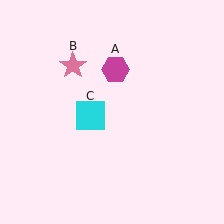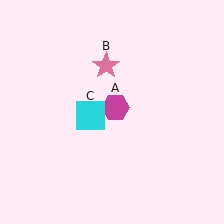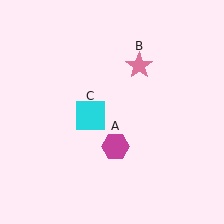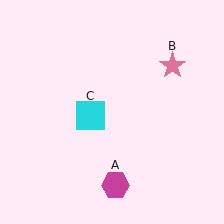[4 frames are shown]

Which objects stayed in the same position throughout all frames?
Cyan square (object C) remained stationary.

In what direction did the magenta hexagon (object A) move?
The magenta hexagon (object A) moved down.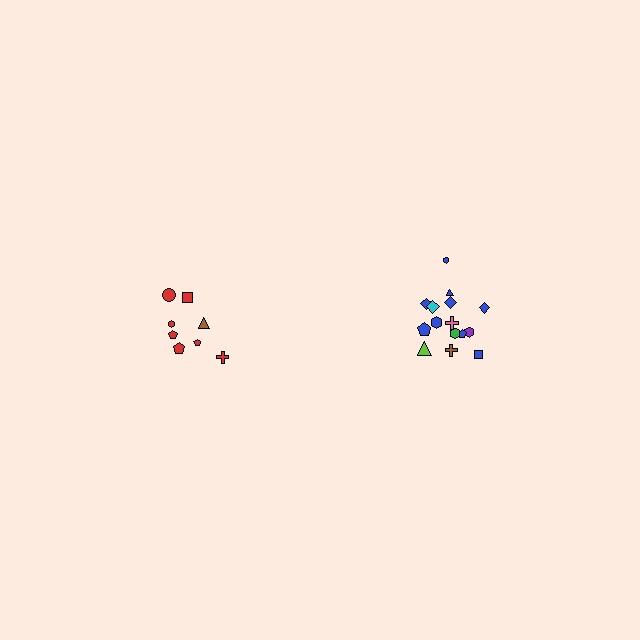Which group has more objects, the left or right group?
The right group.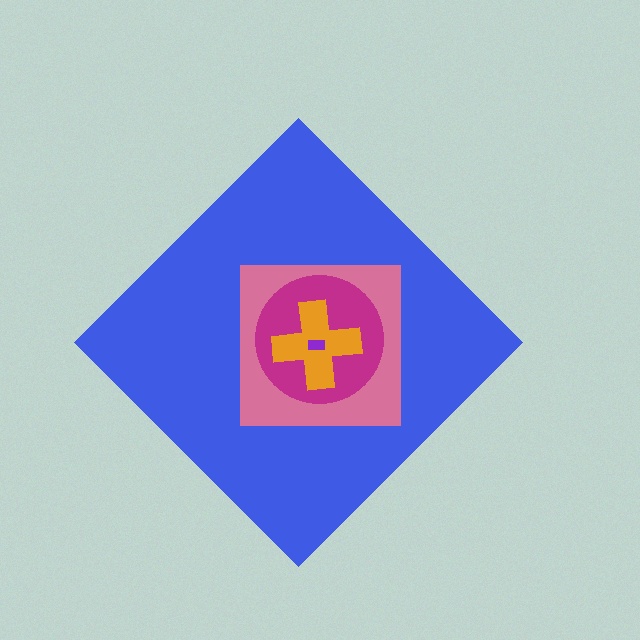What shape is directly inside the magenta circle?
The orange cross.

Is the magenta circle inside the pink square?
Yes.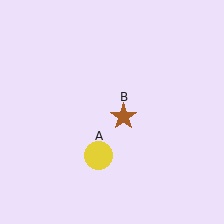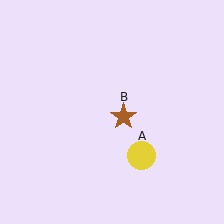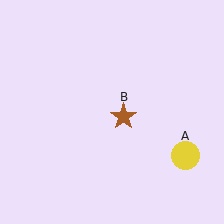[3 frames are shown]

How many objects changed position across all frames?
1 object changed position: yellow circle (object A).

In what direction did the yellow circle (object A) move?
The yellow circle (object A) moved right.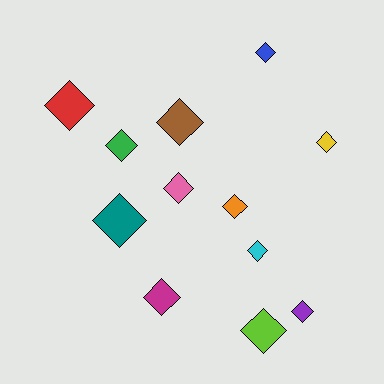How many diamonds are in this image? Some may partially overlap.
There are 12 diamonds.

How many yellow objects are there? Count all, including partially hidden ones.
There is 1 yellow object.